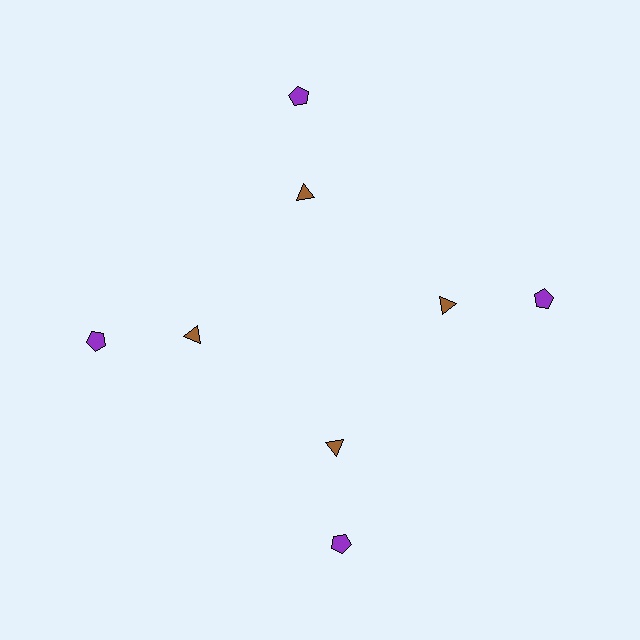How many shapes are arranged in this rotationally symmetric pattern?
There are 8 shapes, arranged in 4 groups of 2.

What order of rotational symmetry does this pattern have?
This pattern has 4-fold rotational symmetry.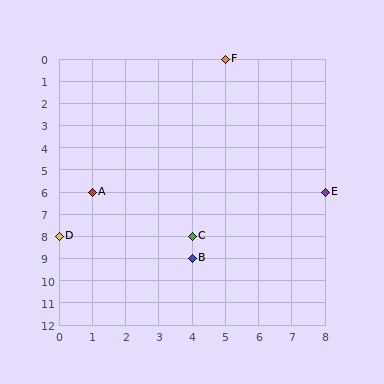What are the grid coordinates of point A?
Point A is at grid coordinates (1, 6).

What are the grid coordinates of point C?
Point C is at grid coordinates (4, 8).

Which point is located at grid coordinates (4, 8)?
Point C is at (4, 8).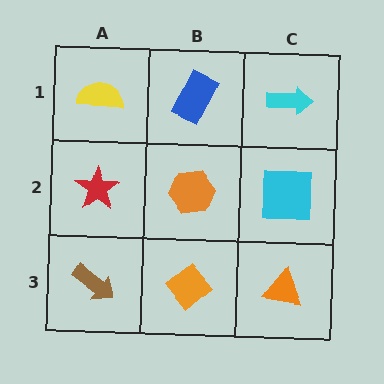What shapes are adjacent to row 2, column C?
A cyan arrow (row 1, column C), an orange triangle (row 3, column C), an orange hexagon (row 2, column B).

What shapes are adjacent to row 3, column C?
A cyan square (row 2, column C), an orange diamond (row 3, column B).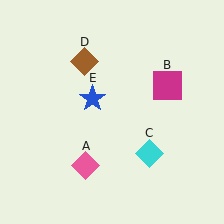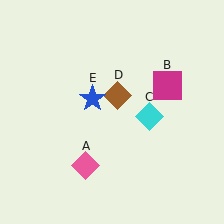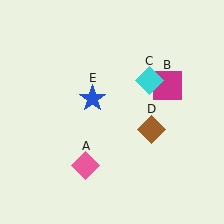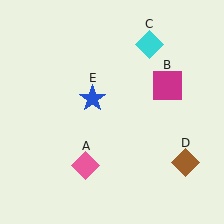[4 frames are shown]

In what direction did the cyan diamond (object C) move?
The cyan diamond (object C) moved up.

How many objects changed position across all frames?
2 objects changed position: cyan diamond (object C), brown diamond (object D).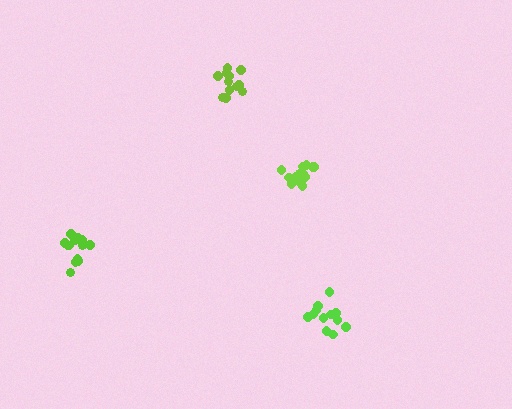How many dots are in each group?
Group 1: 14 dots, Group 2: 18 dots, Group 3: 12 dots, Group 4: 12 dots (56 total).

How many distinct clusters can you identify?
There are 4 distinct clusters.